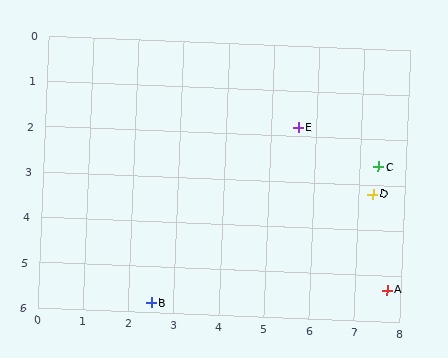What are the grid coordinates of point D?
Point D is at approximately (7.3, 3.2).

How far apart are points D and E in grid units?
Points D and E are about 2.2 grid units apart.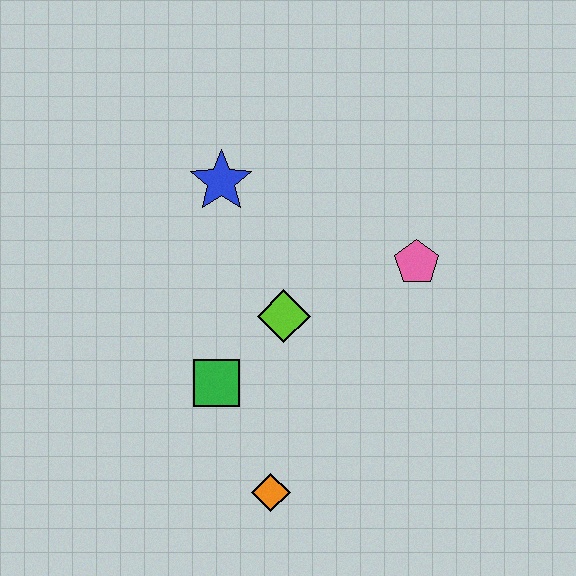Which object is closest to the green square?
The lime diamond is closest to the green square.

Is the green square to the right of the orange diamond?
No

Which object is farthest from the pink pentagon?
The orange diamond is farthest from the pink pentagon.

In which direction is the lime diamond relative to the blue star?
The lime diamond is below the blue star.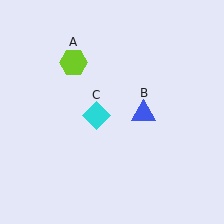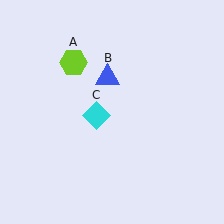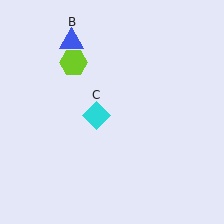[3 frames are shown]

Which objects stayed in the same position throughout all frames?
Lime hexagon (object A) and cyan diamond (object C) remained stationary.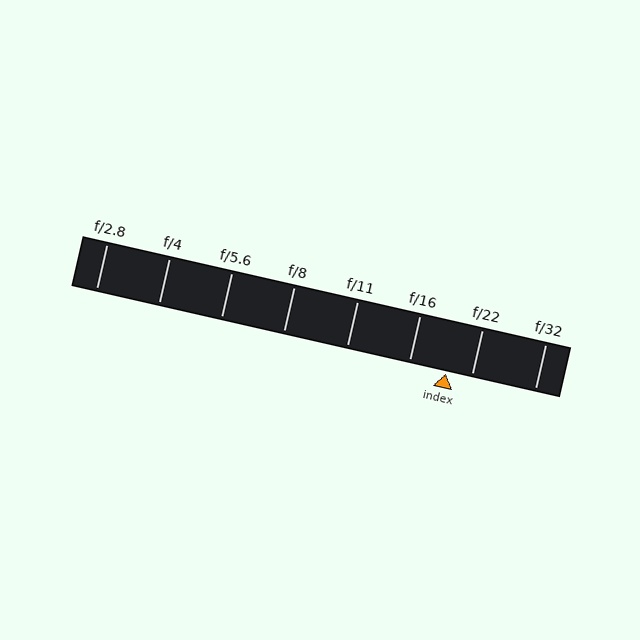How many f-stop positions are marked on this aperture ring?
There are 8 f-stop positions marked.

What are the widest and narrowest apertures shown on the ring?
The widest aperture shown is f/2.8 and the narrowest is f/32.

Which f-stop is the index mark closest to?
The index mark is closest to f/22.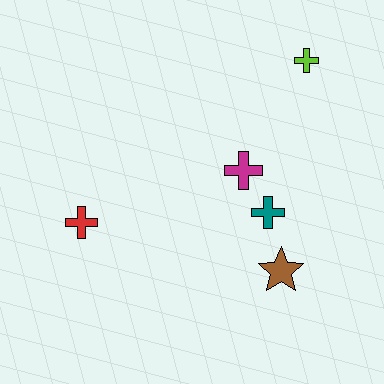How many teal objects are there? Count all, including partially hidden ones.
There is 1 teal object.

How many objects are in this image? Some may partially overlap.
There are 5 objects.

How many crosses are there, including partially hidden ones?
There are 4 crosses.